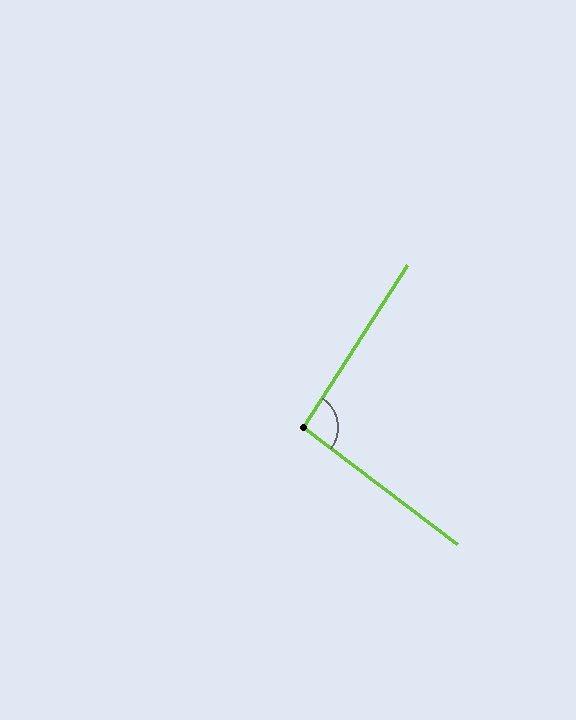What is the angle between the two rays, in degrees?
Approximately 95 degrees.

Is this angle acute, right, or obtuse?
It is approximately a right angle.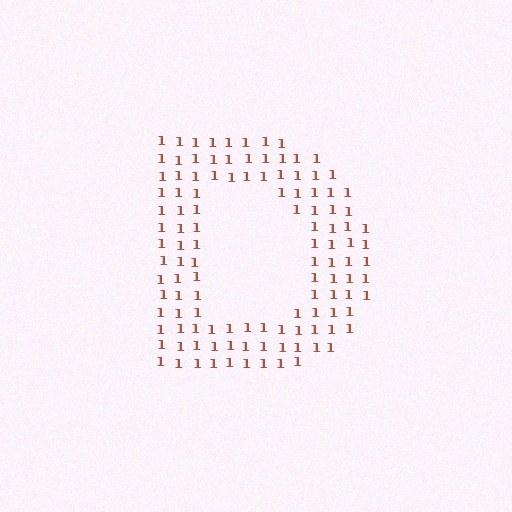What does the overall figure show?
The overall figure shows the letter D.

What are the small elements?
The small elements are digit 1's.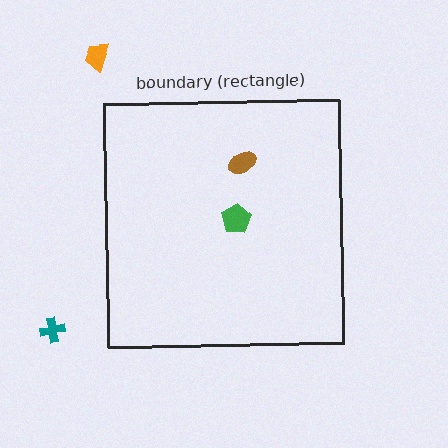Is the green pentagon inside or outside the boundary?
Inside.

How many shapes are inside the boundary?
2 inside, 2 outside.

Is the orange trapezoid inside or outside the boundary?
Outside.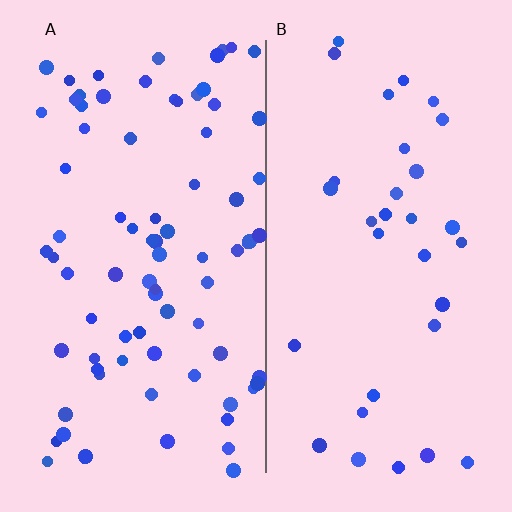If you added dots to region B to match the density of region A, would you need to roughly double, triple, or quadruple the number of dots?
Approximately double.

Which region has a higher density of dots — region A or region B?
A (the left).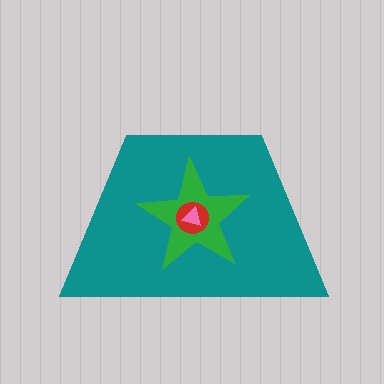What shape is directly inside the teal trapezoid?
The green star.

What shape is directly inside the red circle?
The pink triangle.